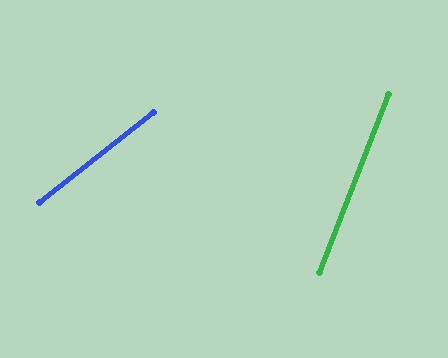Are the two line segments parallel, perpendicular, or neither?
Neither parallel nor perpendicular — they differ by about 31°.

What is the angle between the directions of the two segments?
Approximately 31 degrees.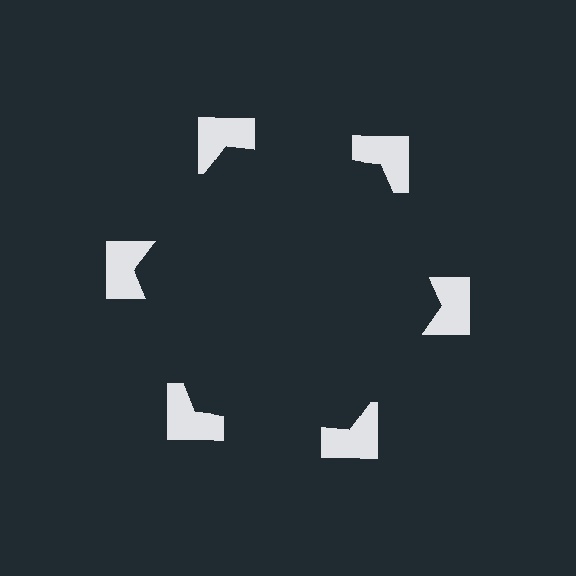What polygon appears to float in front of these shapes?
An illusory hexagon — its edges are inferred from the aligned wedge cuts in the notched squares, not physically drawn.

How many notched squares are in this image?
There are 6 — one at each vertex of the illusory hexagon.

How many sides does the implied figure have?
6 sides.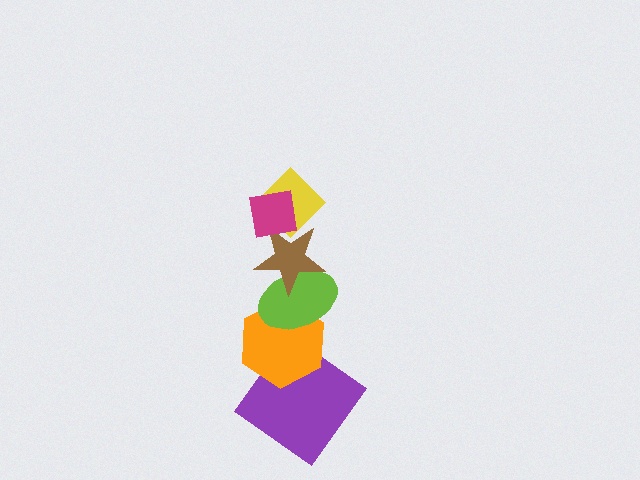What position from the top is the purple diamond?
The purple diamond is 6th from the top.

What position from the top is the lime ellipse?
The lime ellipse is 4th from the top.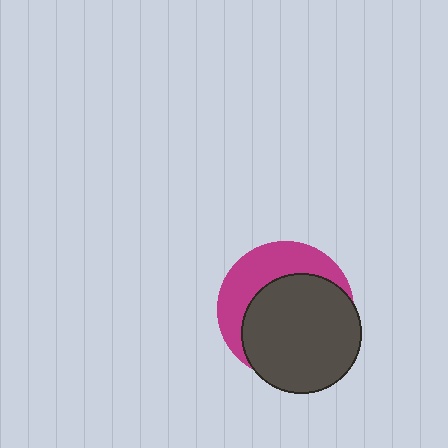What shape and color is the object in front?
The object in front is a dark gray circle.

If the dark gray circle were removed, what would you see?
You would see the complete magenta circle.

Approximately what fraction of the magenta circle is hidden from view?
Roughly 63% of the magenta circle is hidden behind the dark gray circle.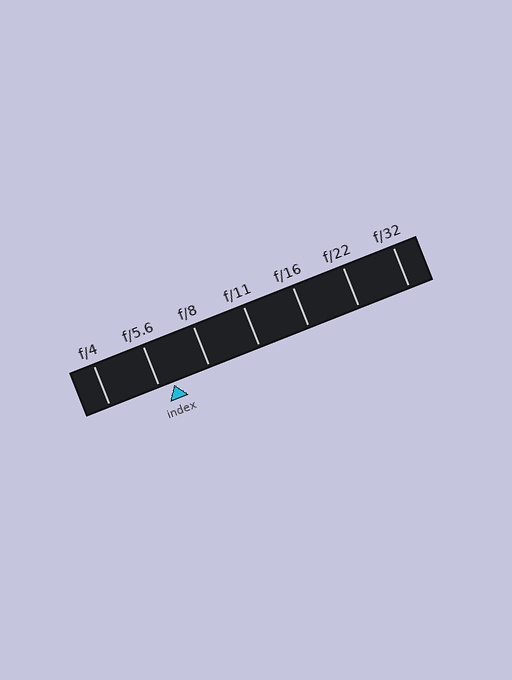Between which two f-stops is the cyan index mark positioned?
The index mark is between f/5.6 and f/8.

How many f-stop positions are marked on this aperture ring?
There are 7 f-stop positions marked.